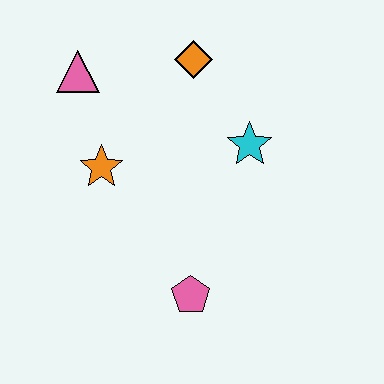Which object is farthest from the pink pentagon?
The pink triangle is farthest from the pink pentagon.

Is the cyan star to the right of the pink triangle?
Yes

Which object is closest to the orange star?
The pink triangle is closest to the orange star.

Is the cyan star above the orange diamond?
No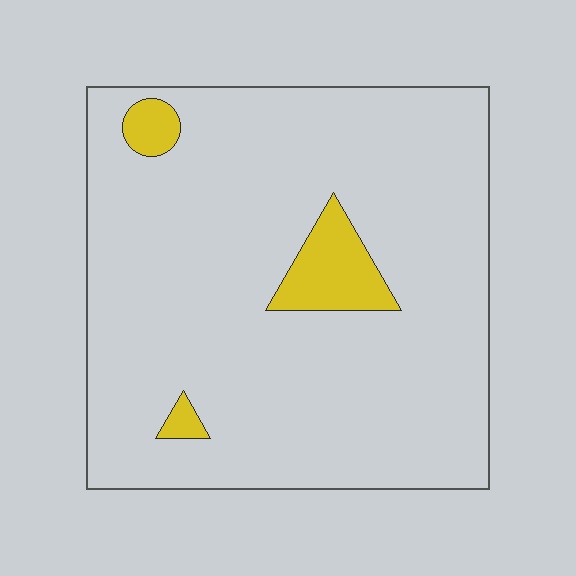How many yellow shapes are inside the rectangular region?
3.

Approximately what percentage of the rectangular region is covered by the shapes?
Approximately 10%.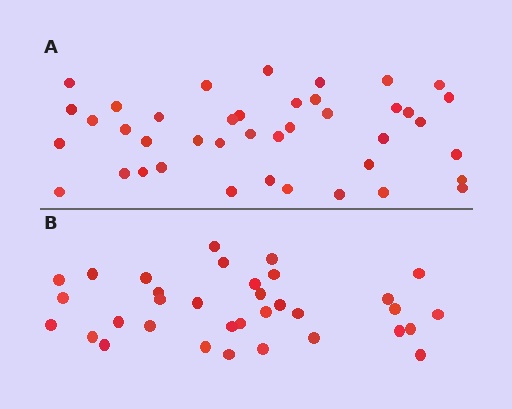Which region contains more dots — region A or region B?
Region A (the top region) has more dots.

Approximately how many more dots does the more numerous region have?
Region A has roughly 8 or so more dots than region B.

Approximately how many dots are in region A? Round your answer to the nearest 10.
About 40 dots. (The exact count is 41, which rounds to 40.)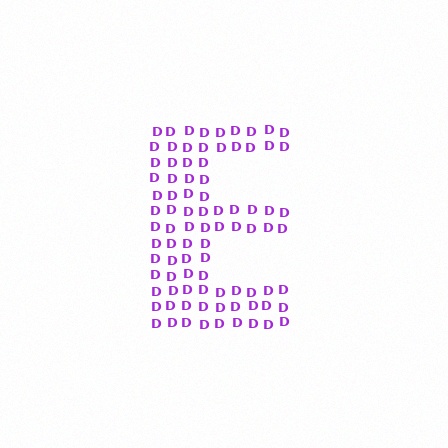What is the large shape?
The large shape is the letter E.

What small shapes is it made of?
It is made of small letter D's.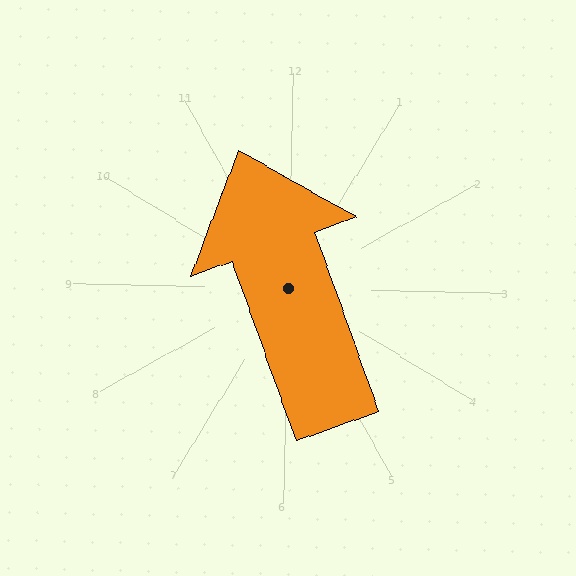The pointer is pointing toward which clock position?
Roughly 11 o'clock.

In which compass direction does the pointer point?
North.